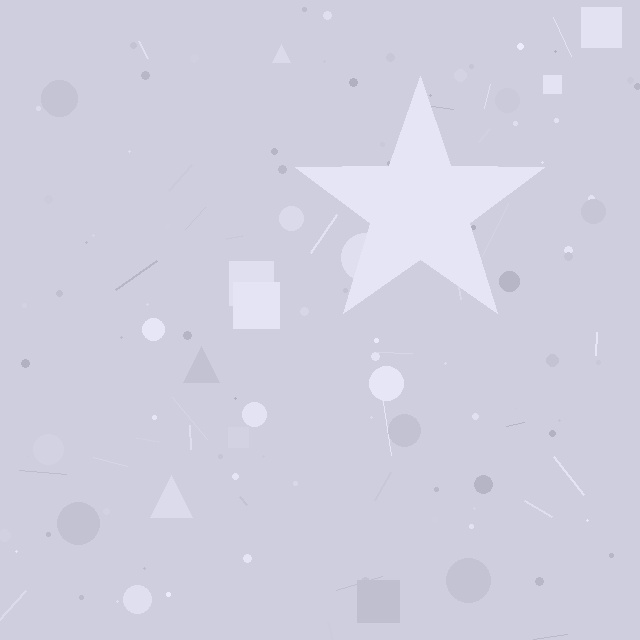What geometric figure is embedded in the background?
A star is embedded in the background.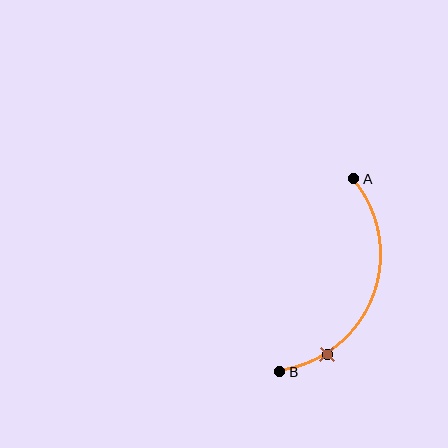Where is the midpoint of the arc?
The arc midpoint is the point on the curve farthest from the straight line joining A and B. It sits to the right of that line.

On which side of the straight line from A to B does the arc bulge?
The arc bulges to the right of the straight line connecting A and B.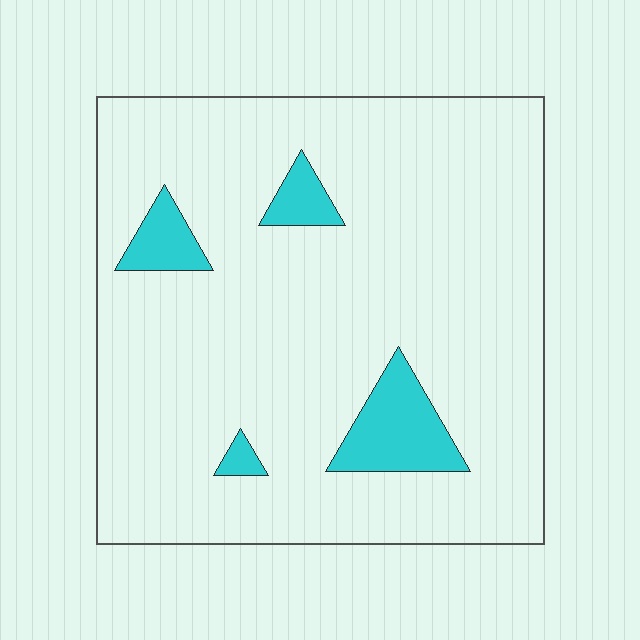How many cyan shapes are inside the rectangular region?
4.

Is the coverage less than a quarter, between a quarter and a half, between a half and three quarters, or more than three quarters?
Less than a quarter.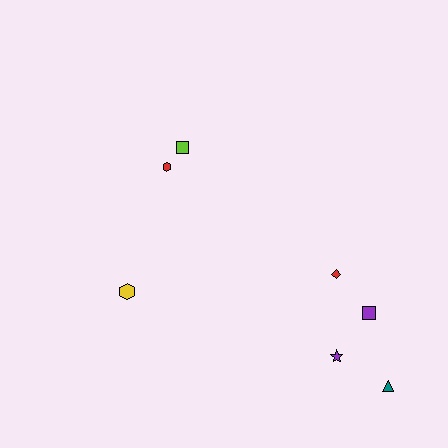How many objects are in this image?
There are 7 objects.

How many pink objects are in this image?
There are no pink objects.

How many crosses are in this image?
There are no crosses.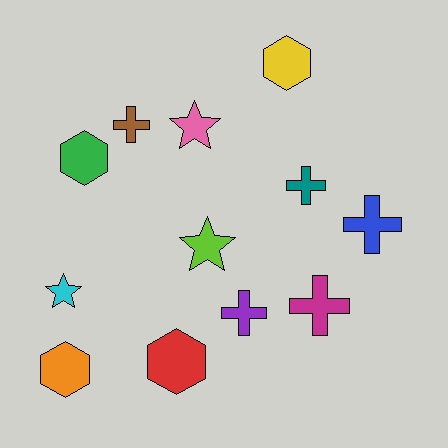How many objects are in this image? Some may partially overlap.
There are 12 objects.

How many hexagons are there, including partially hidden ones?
There are 4 hexagons.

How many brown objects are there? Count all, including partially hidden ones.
There is 1 brown object.